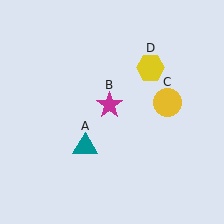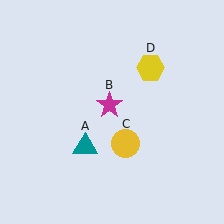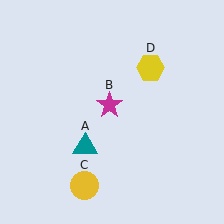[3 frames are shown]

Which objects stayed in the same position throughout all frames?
Teal triangle (object A) and magenta star (object B) and yellow hexagon (object D) remained stationary.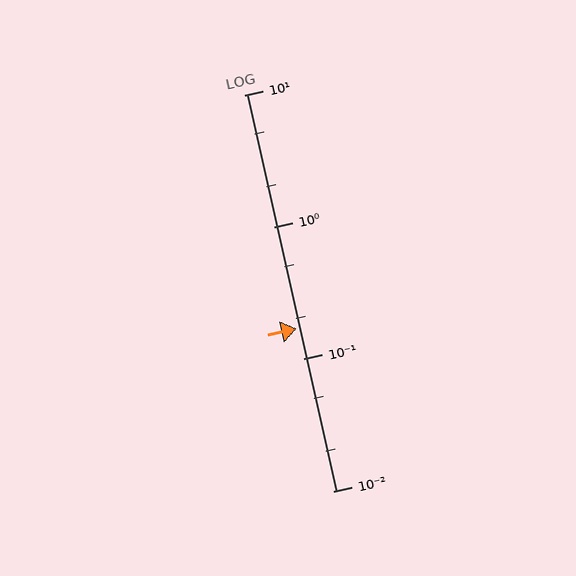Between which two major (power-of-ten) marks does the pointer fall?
The pointer is between 0.1 and 1.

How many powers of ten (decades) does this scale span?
The scale spans 3 decades, from 0.01 to 10.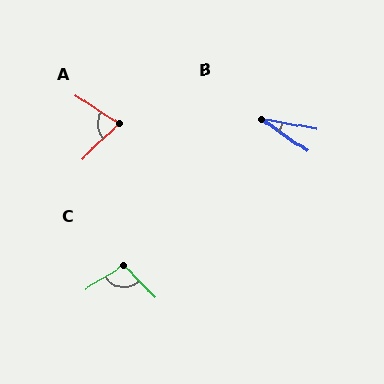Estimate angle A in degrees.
Approximately 76 degrees.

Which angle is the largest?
C, at approximately 103 degrees.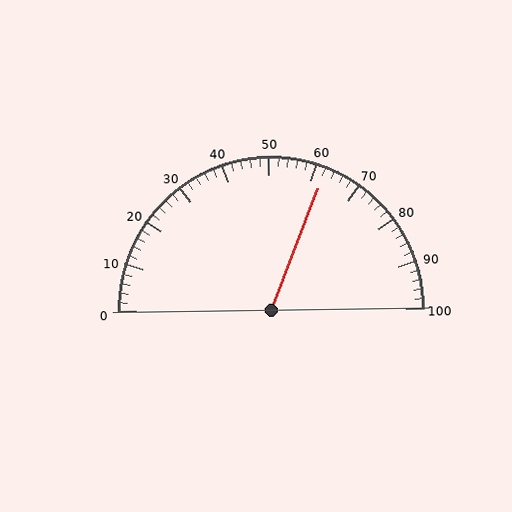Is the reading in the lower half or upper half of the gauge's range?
The reading is in the upper half of the range (0 to 100).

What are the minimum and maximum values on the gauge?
The gauge ranges from 0 to 100.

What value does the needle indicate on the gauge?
The needle indicates approximately 62.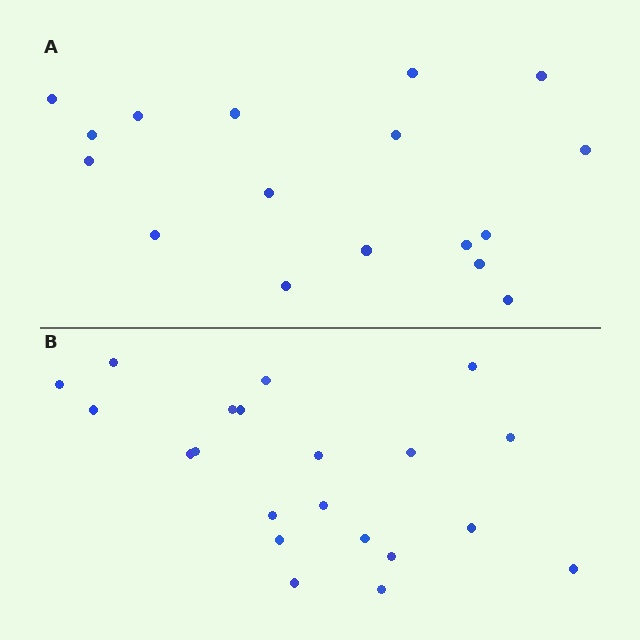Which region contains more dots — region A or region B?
Region B (the bottom region) has more dots.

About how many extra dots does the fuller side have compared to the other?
Region B has about 4 more dots than region A.